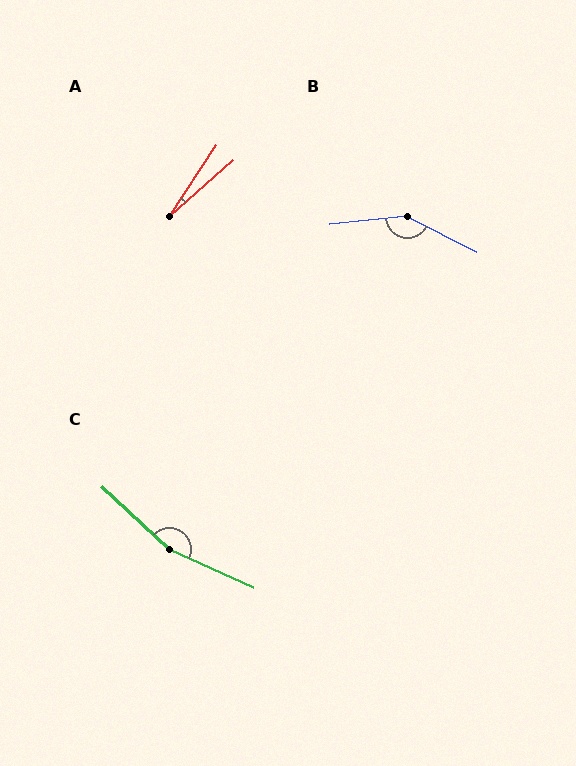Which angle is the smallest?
A, at approximately 15 degrees.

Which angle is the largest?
C, at approximately 161 degrees.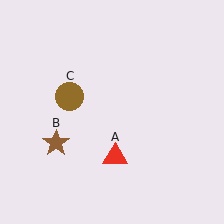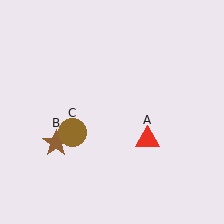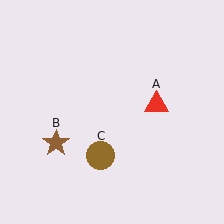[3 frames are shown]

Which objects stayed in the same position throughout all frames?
Brown star (object B) remained stationary.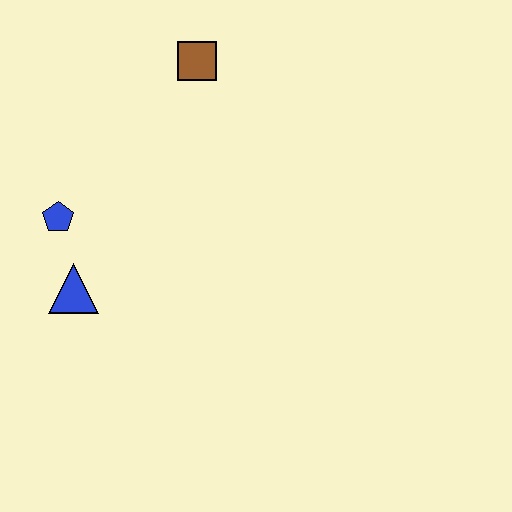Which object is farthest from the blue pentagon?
The brown square is farthest from the blue pentagon.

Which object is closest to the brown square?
The blue pentagon is closest to the brown square.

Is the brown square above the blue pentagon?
Yes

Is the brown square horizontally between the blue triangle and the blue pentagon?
No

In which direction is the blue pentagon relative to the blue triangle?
The blue pentagon is above the blue triangle.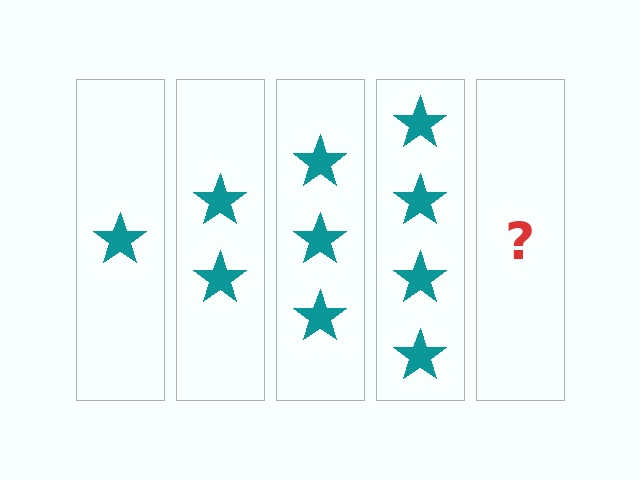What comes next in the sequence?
The next element should be 5 stars.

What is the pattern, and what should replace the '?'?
The pattern is that each step adds one more star. The '?' should be 5 stars.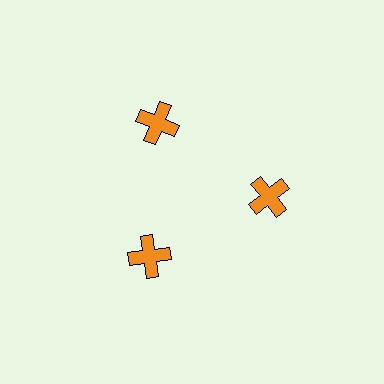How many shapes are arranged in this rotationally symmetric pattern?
There are 3 shapes, arranged in 3 groups of 1.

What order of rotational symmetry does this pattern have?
This pattern has 3-fold rotational symmetry.